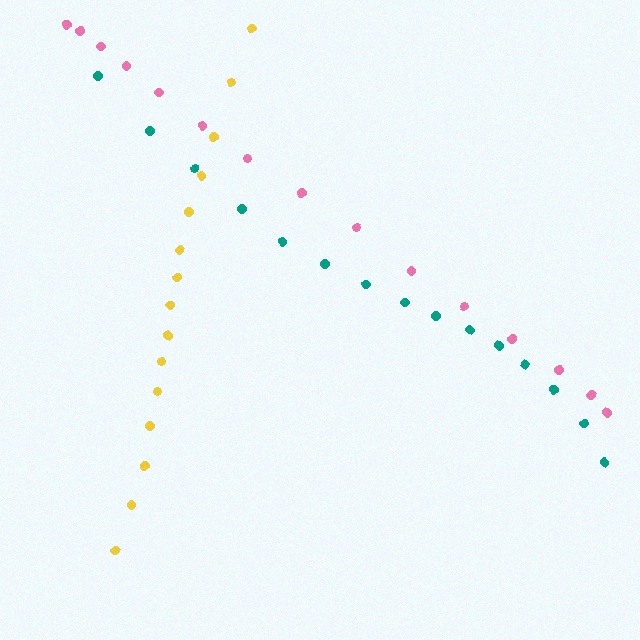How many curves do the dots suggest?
There are 3 distinct paths.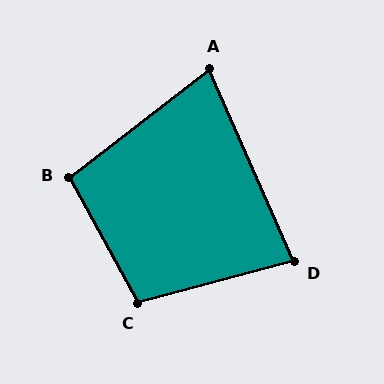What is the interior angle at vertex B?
Approximately 99 degrees (obtuse).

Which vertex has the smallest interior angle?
A, at approximately 76 degrees.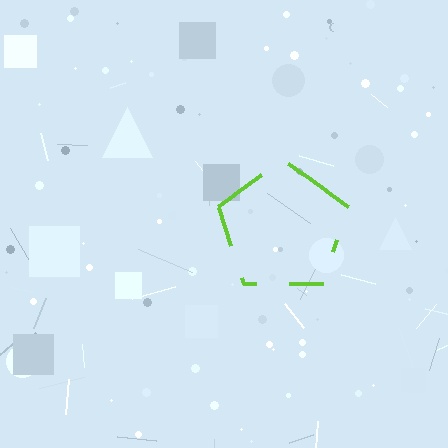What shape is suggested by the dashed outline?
The dashed outline suggests a pentagon.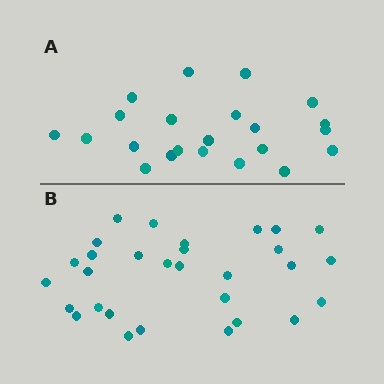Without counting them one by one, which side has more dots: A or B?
Region B (the bottom region) has more dots.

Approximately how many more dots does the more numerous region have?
Region B has roughly 8 or so more dots than region A.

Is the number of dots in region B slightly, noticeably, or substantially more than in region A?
Region B has noticeably more, but not dramatically so. The ratio is roughly 1.4 to 1.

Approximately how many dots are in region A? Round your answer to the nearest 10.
About 20 dots. (The exact count is 22, which rounds to 20.)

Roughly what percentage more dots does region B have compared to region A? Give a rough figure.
About 35% more.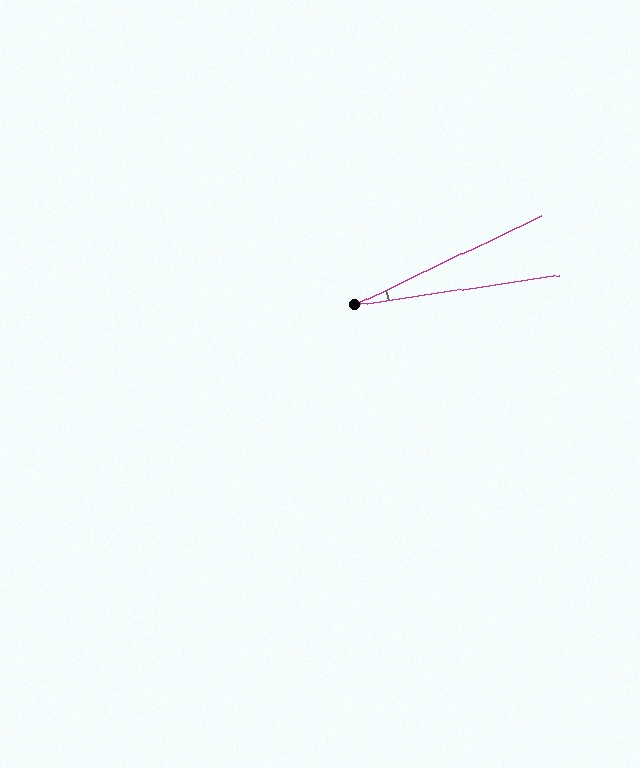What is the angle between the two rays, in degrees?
Approximately 17 degrees.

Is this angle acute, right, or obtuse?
It is acute.